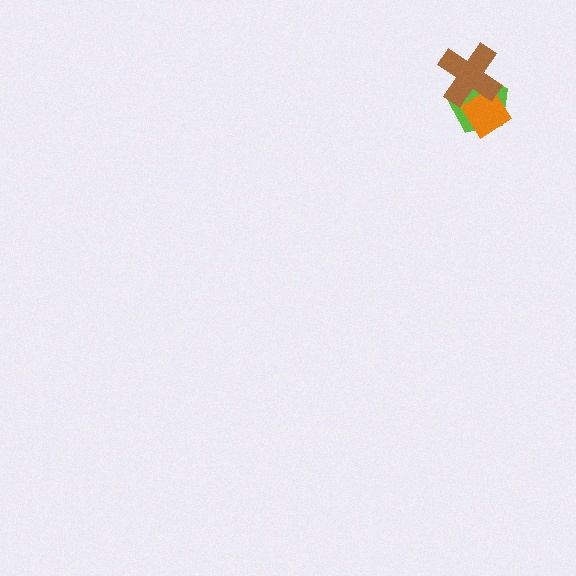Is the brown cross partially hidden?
No, no other shape covers it.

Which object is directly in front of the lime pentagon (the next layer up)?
The orange diamond is directly in front of the lime pentagon.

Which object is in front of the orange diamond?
The brown cross is in front of the orange diamond.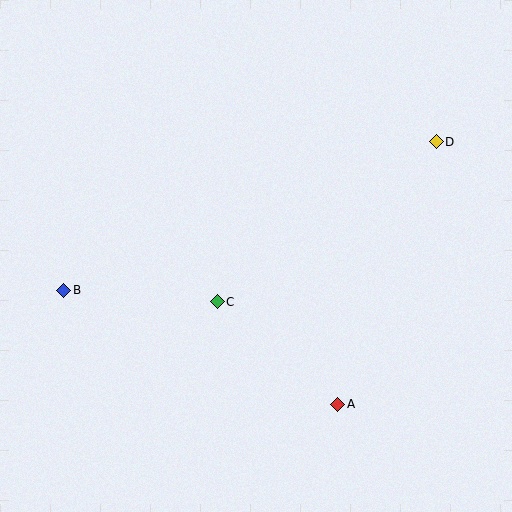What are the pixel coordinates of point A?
Point A is at (338, 404).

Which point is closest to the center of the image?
Point C at (217, 302) is closest to the center.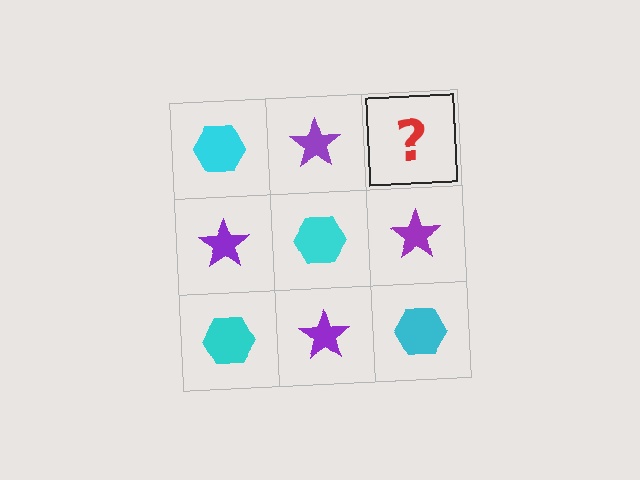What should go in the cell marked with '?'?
The missing cell should contain a cyan hexagon.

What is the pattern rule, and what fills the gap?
The rule is that it alternates cyan hexagon and purple star in a checkerboard pattern. The gap should be filled with a cyan hexagon.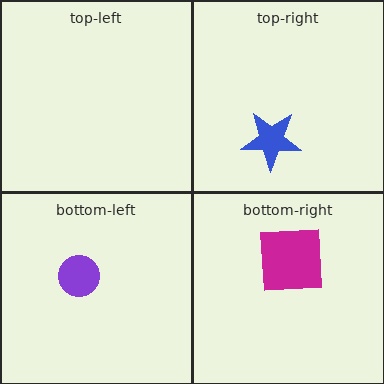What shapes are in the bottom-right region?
The magenta square.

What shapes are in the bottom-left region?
The purple circle.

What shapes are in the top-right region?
The blue star.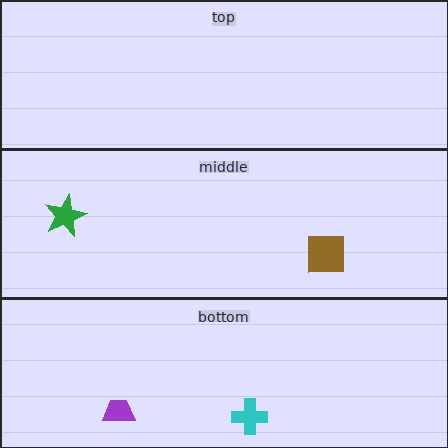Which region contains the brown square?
The middle region.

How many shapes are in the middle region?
2.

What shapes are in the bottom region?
The purple trapezoid, the cyan cross.